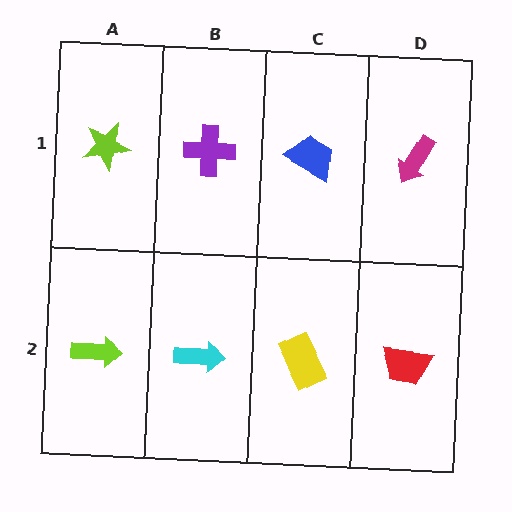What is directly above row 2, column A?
A lime star.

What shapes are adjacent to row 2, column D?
A magenta arrow (row 1, column D), a yellow rectangle (row 2, column C).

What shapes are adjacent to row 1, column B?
A cyan arrow (row 2, column B), a lime star (row 1, column A), a blue trapezoid (row 1, column C).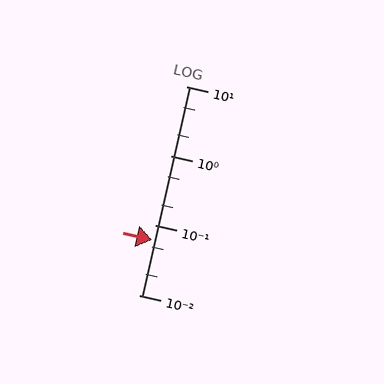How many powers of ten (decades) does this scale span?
The scale spans 3 decades, from 0.01 to 10.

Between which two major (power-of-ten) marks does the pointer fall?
The pointer is between 0.01 and 0.1.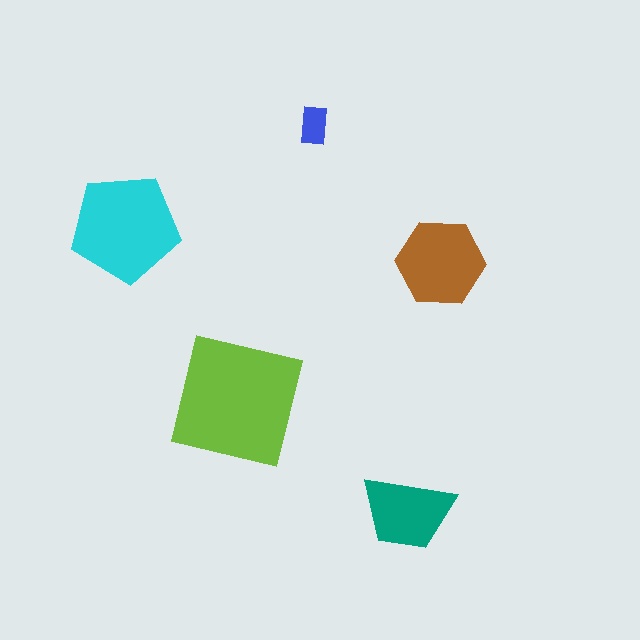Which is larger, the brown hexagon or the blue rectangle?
The brown hexagon.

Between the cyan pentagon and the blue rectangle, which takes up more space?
The cyan pentagon.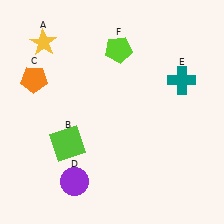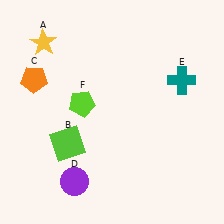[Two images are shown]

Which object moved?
The lime pentagon (F) moved down.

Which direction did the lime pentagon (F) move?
The lime pentagon (F) moved down.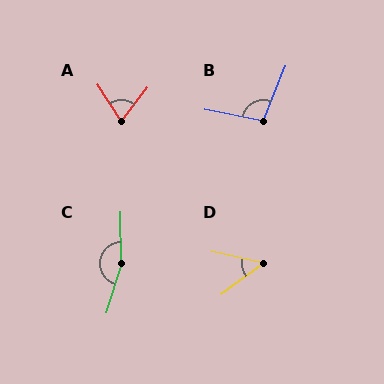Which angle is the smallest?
D, at approximately 50 degrees.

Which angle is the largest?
C, at approximately 162 degrees.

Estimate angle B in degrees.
Approximately 100 degrees.